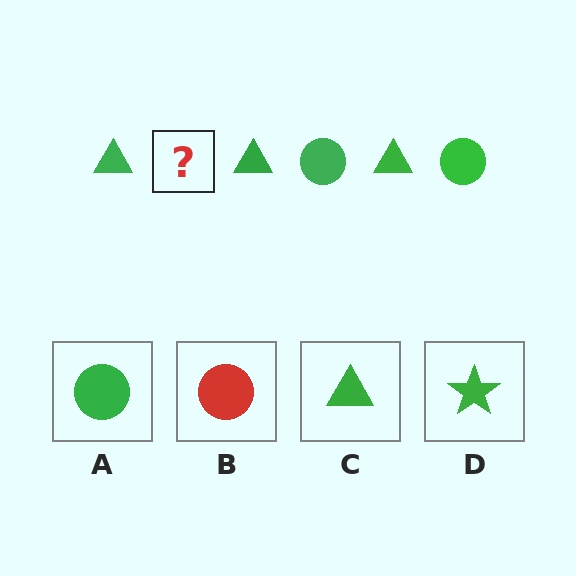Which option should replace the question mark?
Option A.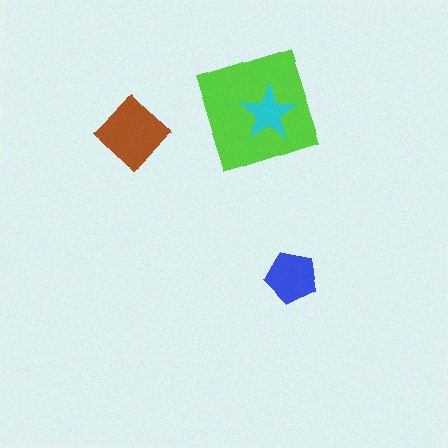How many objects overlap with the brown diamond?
0 objects overlap with the brown diamond.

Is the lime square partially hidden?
Yes, it is partially covered by another shape.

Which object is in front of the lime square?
The cyan star is in front of the lime square.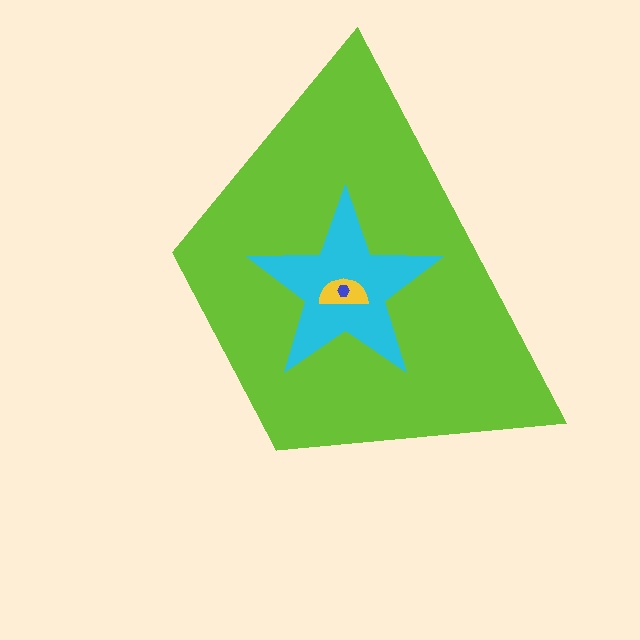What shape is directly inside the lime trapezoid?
The cyan star.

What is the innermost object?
The blue hexagon.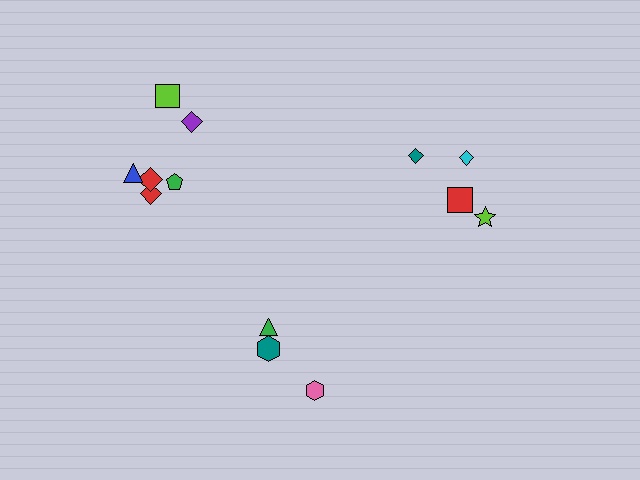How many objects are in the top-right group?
There are 4 objects.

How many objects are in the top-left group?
There are 6 objects.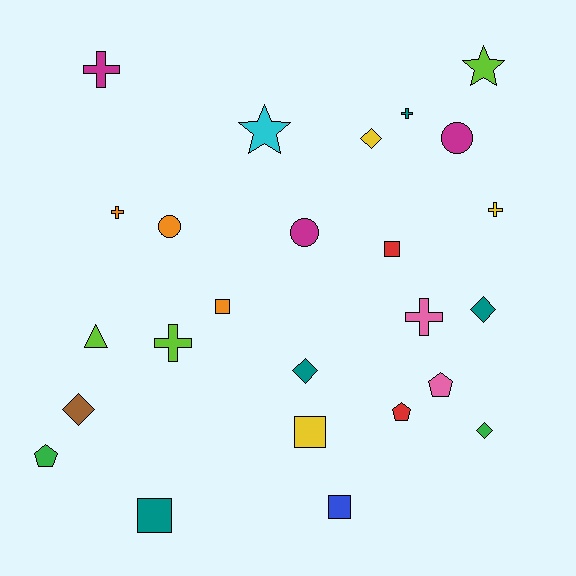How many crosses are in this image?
There are 6 crosses.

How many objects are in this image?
There are 25 objects.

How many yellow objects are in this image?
There are 3 yellow objects.